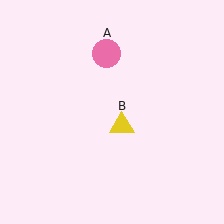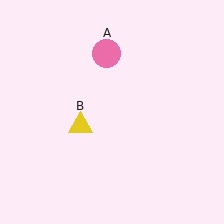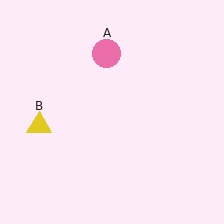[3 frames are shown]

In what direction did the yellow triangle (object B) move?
The yellow triangle (object B) moved left.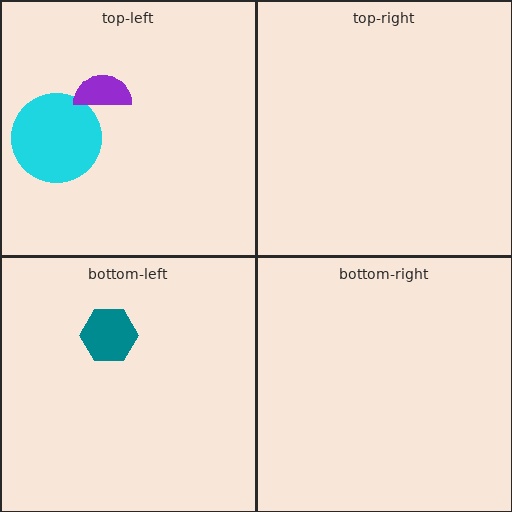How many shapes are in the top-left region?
2.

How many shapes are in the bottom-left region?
1.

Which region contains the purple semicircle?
The top-left region.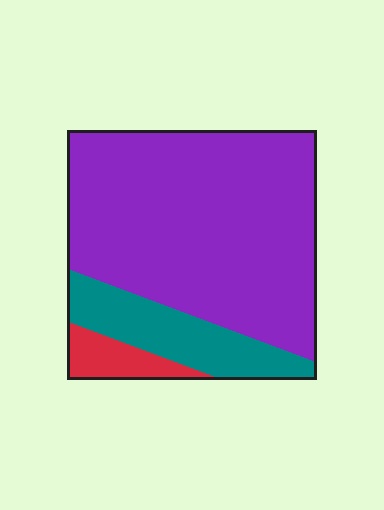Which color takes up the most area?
Purple, at roughly 75%.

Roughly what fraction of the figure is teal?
Teal covers 18% of the figure.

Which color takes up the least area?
Red, at roughly 5%.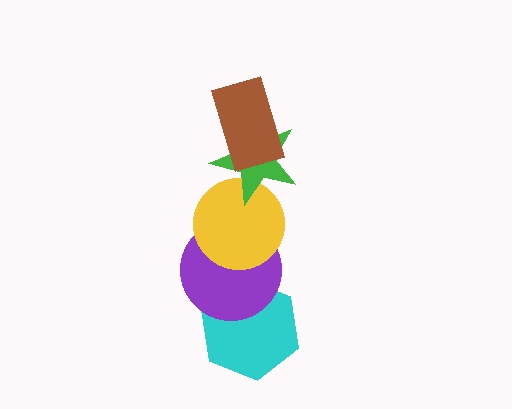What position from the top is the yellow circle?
The yellow circle is 3rd from the top.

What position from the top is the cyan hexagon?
The cyan hexagon is 5th from the top.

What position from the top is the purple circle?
The purple circle is 4th from the top.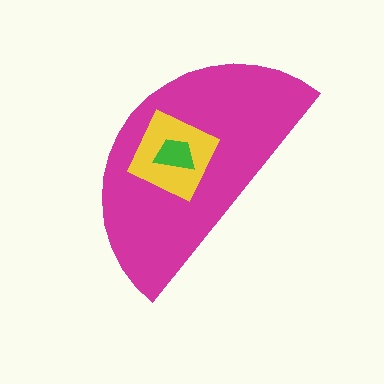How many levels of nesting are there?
3.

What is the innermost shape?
The green trapezoid.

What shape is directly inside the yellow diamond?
The green trapezoid.